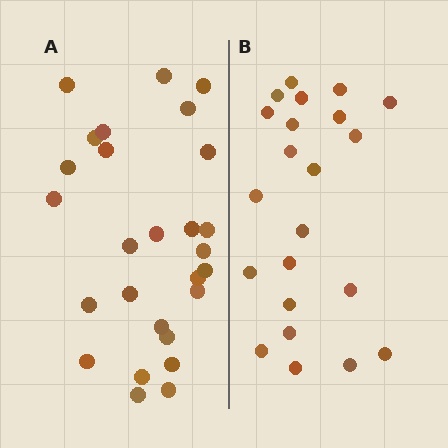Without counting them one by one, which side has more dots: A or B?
Region A (the left region) has more dots.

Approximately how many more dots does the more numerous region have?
Region A has about 5 more dots than region B.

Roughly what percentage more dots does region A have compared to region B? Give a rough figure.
About 25% more.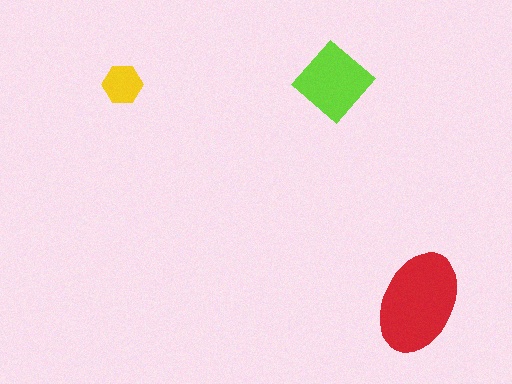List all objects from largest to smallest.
The red ellipse, the lime diamond, the yellow hexagon.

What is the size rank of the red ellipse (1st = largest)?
1st.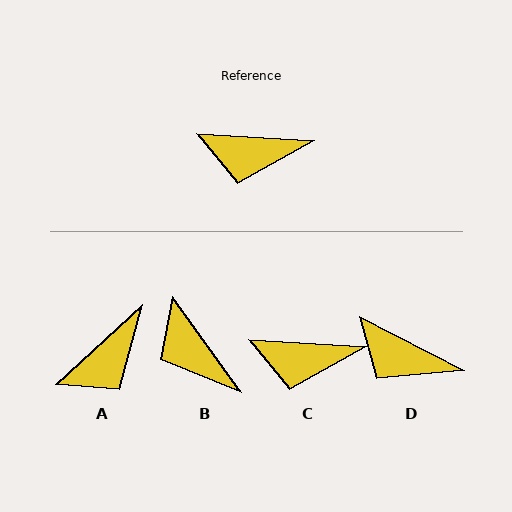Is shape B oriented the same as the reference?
No, it is off by about 51 degrees.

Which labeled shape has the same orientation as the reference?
C.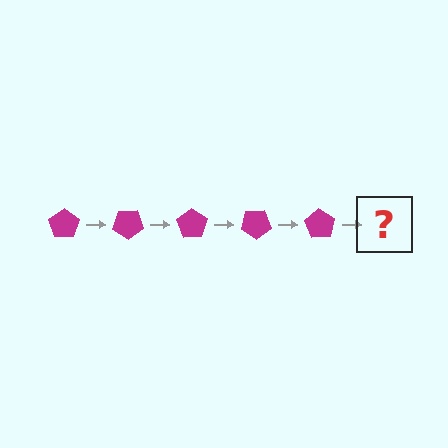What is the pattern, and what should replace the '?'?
The pattern is that the pentagon rotates 35 degrees each step. The '?' should be a magenta pentagon rotated 175 degrees.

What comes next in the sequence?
The next element should be a magenta pentagon rotated 175 degrees.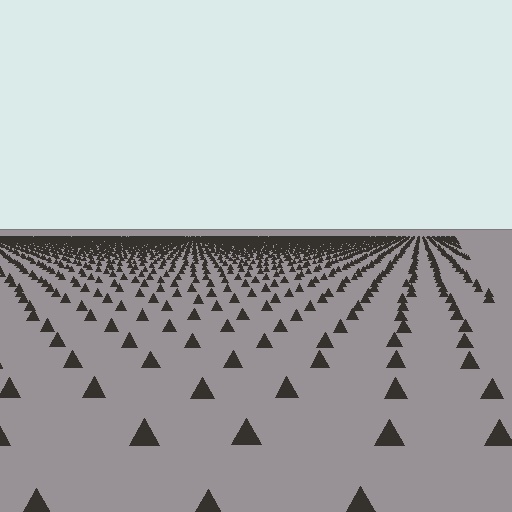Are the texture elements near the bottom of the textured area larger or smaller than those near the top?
Larger. Near the bottom, elements are closer to the viewer and appear at a bigger on-screen size.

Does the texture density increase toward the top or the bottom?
Density increases toward the top.